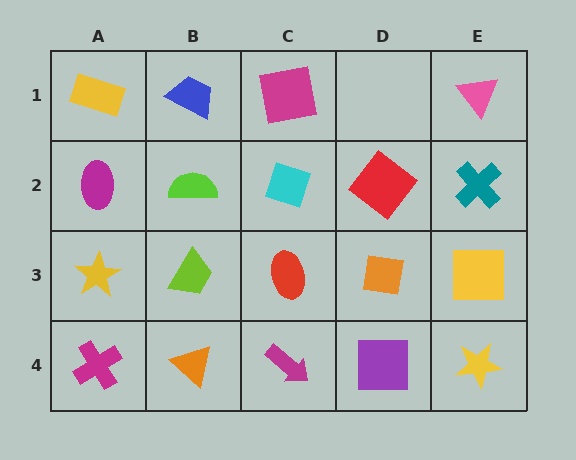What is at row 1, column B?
A blue trapezoid.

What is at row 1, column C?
A magenta square.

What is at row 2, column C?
A cyan diamond.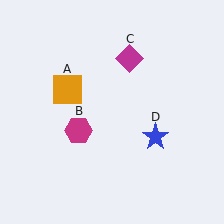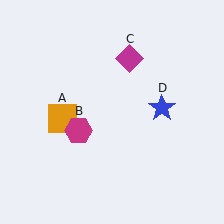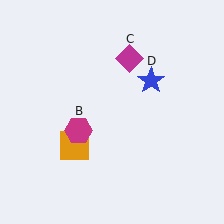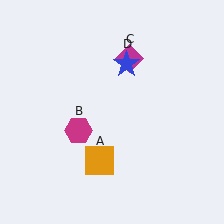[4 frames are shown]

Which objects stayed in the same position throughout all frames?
Magenta hexagon (object B) and magenta diamond (object C) remained stationary.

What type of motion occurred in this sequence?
The orange square (object A), blue star (object D) rotated counterclockwise around the center of the scene.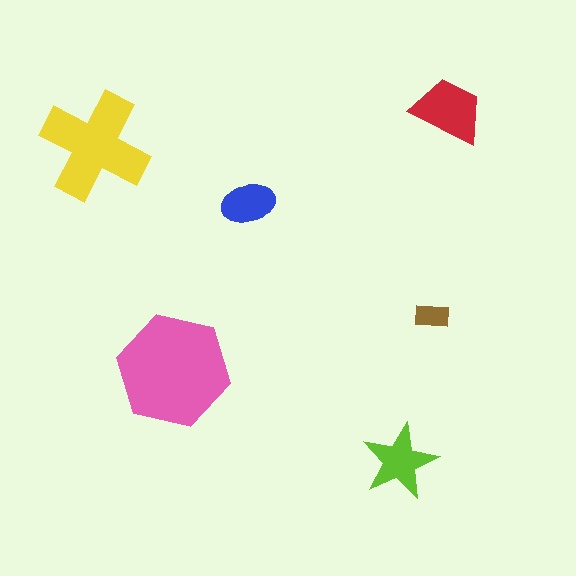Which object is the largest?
The pink hexagon.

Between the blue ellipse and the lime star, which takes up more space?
The lime star.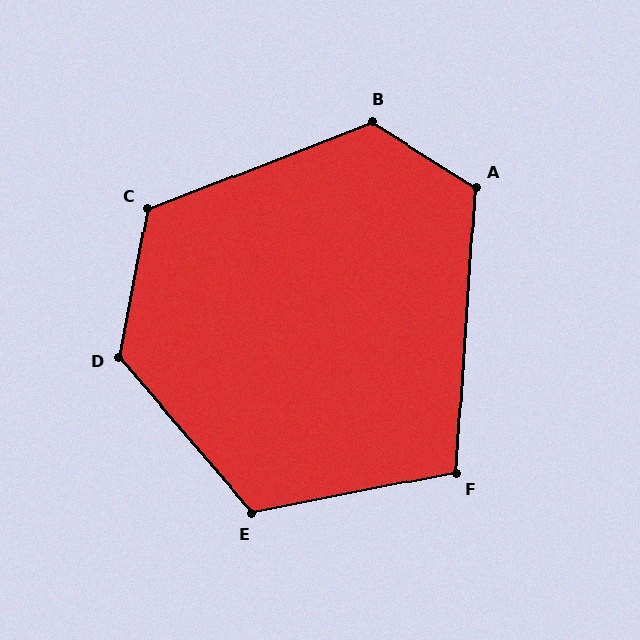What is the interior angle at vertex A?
Approximately 118 degrees (obtuse).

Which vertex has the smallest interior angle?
F, at approximately 105 degrees.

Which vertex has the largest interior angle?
D, at approximately 128 degrees.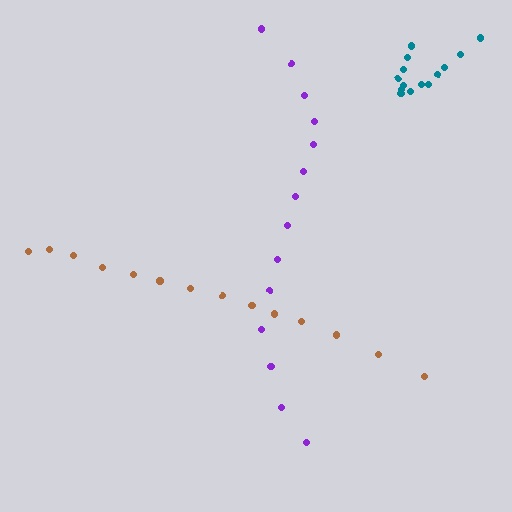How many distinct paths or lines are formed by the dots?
There are 3 distinct paths.